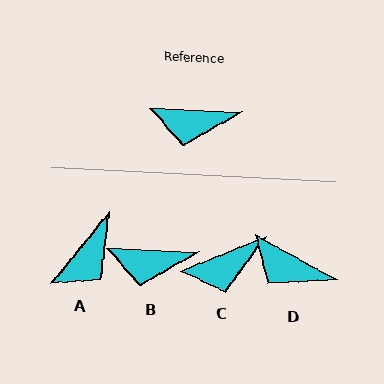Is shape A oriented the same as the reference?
No, it is off by about 53 degrees.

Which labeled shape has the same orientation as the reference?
B.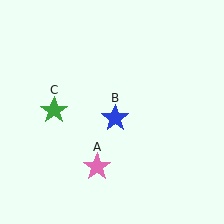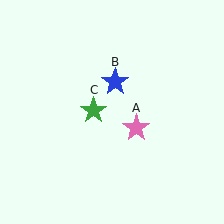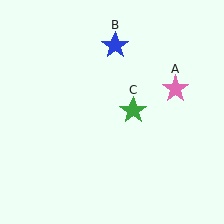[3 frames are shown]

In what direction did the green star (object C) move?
The green star (object C) moved right.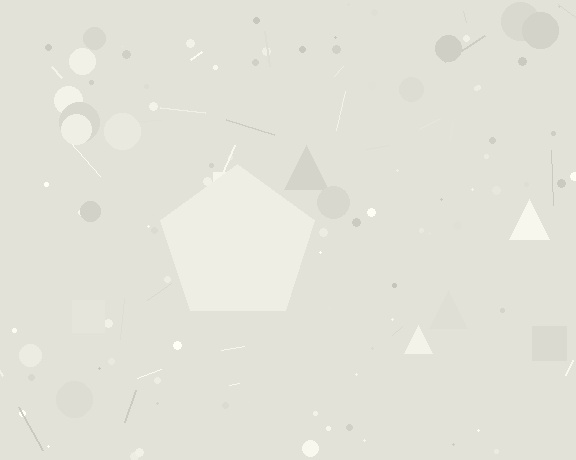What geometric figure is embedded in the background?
A pentagon is embedded in the background.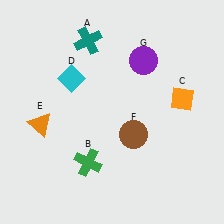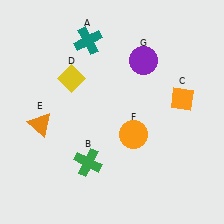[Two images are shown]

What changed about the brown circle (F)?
In Image 1, F is brown. In Image 2, it changed to orange.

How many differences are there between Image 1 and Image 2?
There are 2 differences between the two images.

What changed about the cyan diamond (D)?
In Image 1, D is cyan. In Image 2, it changed to yellow.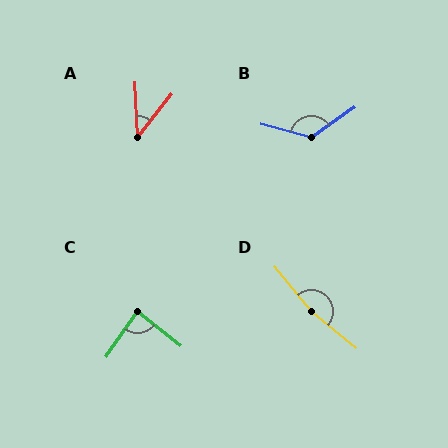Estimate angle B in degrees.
Approximately 130 degrees.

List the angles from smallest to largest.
A (41°), C (86°), B (130°), D (169°).